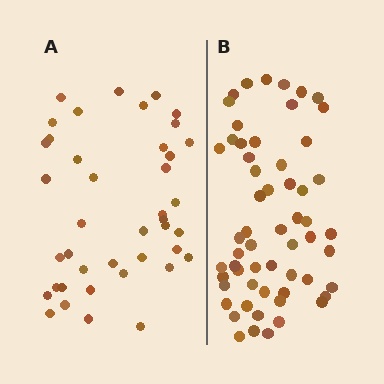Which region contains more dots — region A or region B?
Region B (the right region) has more dots.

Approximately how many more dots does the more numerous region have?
Region B has approximately 15 more dots than region A.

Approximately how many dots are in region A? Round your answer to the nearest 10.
About 40 dots. (The exact count is 41, which rounds to 40.)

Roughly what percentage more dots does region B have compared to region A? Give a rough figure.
About 40% more.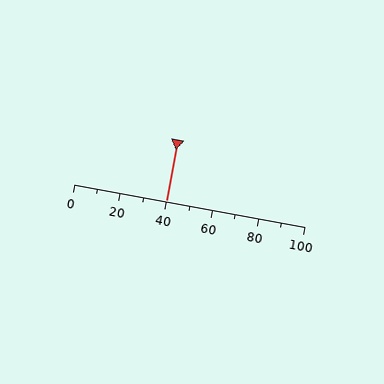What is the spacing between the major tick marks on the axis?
The major ticks are spaced 20 apart.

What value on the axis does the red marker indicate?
The marker indicates approximately 40.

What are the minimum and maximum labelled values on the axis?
The axis runs from 0 to 100.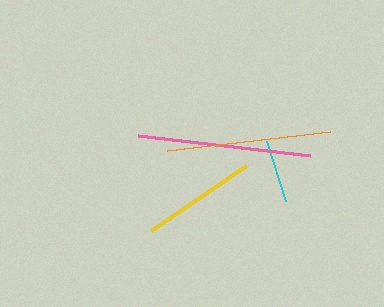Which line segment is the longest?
The pink line is the longest at approximately 174 pixels.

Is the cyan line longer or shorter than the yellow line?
The yellow line is longer than the cyan line.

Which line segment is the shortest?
The cyan line is the shortest at approximately 63 pixels.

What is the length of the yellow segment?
The yellow segment is approximately 116 pixels long.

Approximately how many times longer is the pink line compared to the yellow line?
The pink line is approximately 1.5 times the length of the yellow line.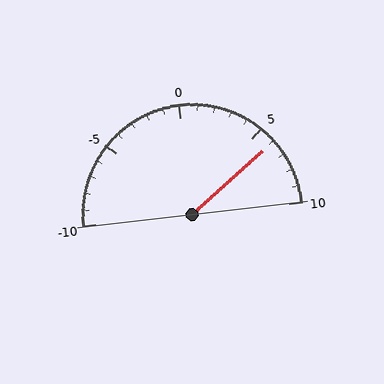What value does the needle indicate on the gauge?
The needle indicates approximately 6.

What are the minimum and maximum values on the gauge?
The gauge ranges from -10 to 10.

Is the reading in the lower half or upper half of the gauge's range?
The reading is in the upper half of the range (-10 to 10).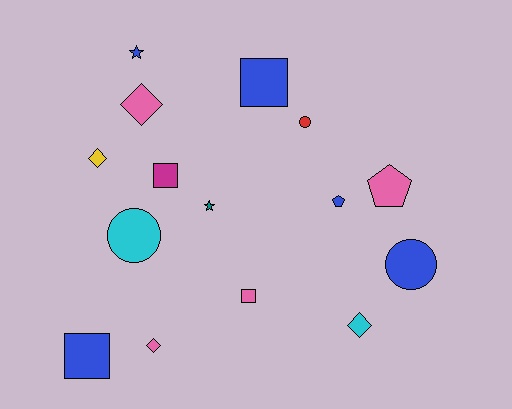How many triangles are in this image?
There are no triangles.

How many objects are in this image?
There are 15 objects.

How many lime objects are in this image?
There are no lime objects.